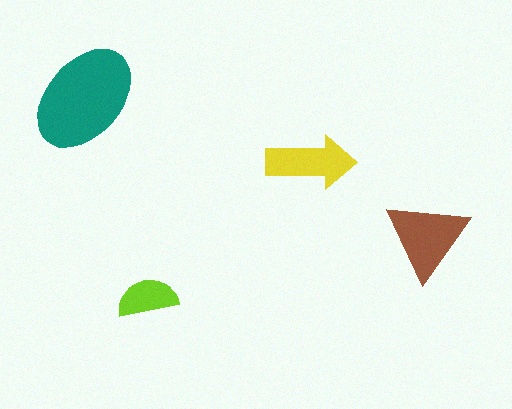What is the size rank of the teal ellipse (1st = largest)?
1st.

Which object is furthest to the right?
The brown triangle is rightmost.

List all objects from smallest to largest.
The lime semicircle, the yellow arrow, the brown triangle, the teal ellipse.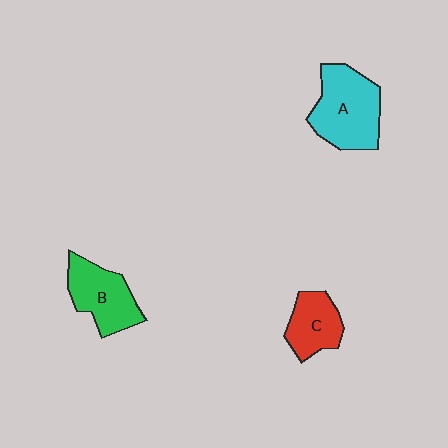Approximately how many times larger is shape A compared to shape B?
Approximately 1.3 times.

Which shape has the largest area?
Shape A (cyan).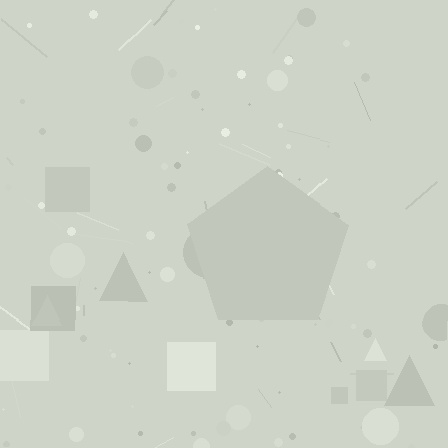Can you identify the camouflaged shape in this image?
The camouflaged shape is a pentagon.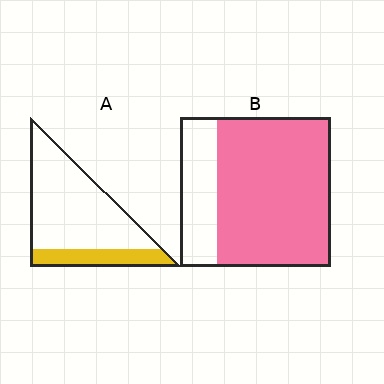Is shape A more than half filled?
No.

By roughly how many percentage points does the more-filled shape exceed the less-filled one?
By roughly 55 percentage points (B over A).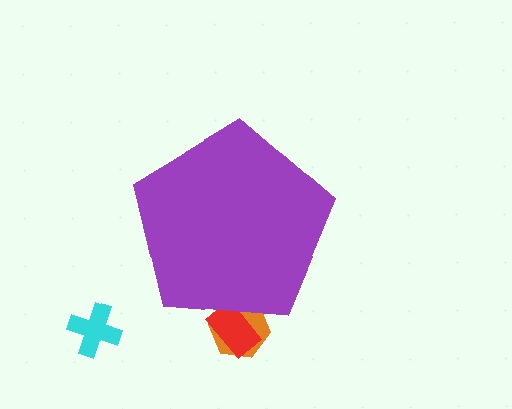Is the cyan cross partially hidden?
No, the cyan cross is fully visible.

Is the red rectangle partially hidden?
Yes, the red rectangle is partially hidden behind the purple pentagon.